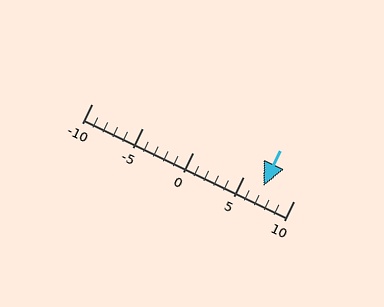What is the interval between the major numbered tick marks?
The major tick marks are spaced 5 units apart.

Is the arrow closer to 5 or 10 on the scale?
The arrow is closer to 5.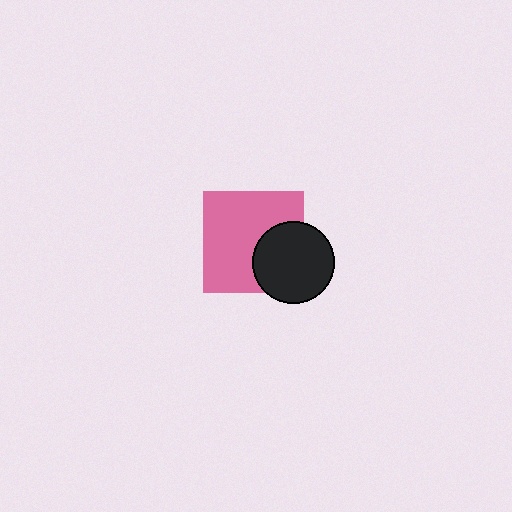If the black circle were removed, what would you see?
You would see the complete pink square.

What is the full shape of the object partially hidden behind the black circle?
The partially hidden object is a pink square.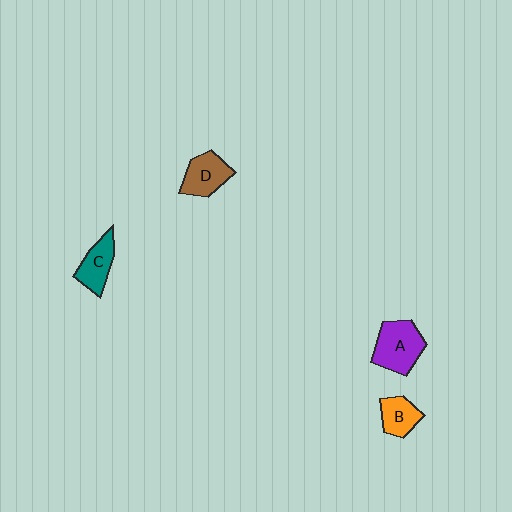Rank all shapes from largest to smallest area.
From largest to smallest: A (purple), D (brown), C (teal), B (orange).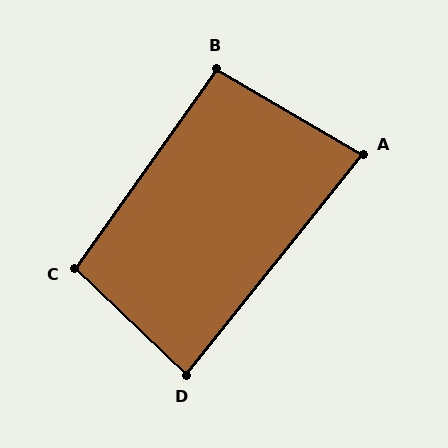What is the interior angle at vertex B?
Approximately 95 degrees (approximately right).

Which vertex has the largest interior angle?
C, at approximately 98 degrees.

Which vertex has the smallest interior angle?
A, at approximately 82 degrees.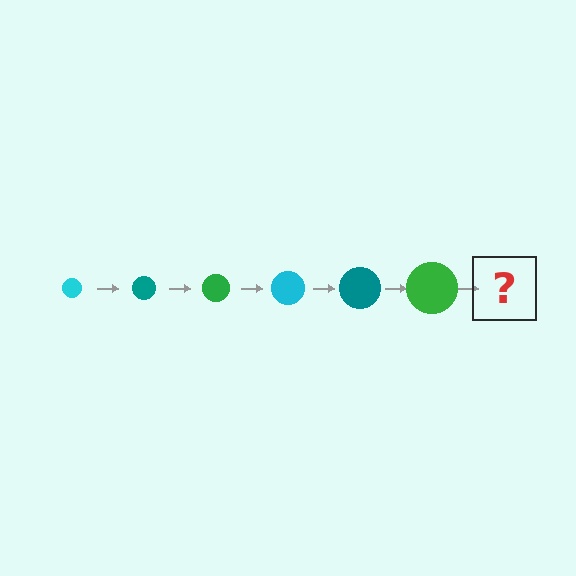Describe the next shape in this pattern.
It should be a cyan circle, larger than the previous one.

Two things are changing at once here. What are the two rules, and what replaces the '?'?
The two rules are that the circle grows larger each step and the color cycles through cyan, teal, and green. The '?' should be a cyan circle, larger than the previous one.